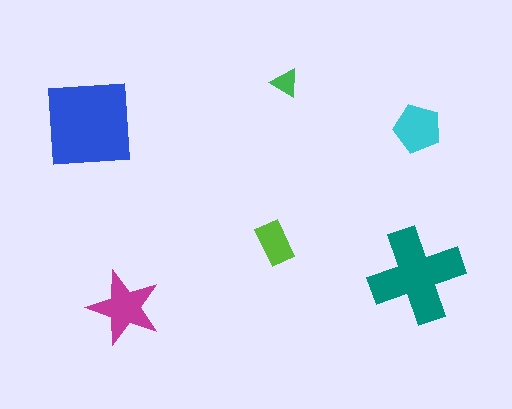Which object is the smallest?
The green triangle.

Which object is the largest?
The blue square.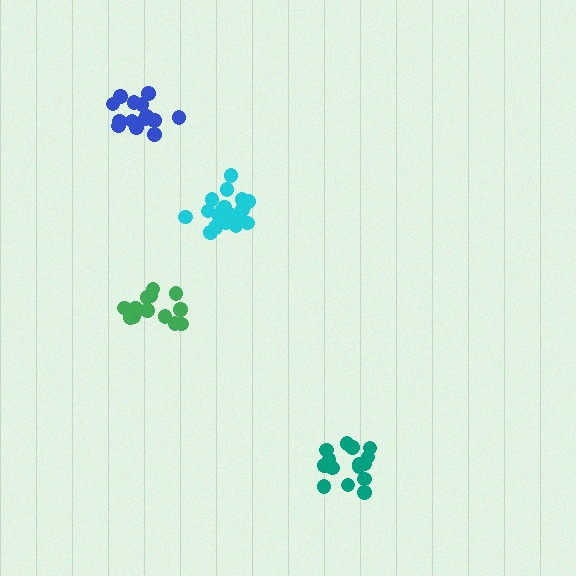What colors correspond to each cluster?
The clusters are colored: cyan, teal, blue, green.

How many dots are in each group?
Group 1: 19 dots, Group 2: 16 dots, Group 3: 16 dots, Group 4: 14 dots (65 total).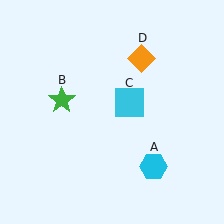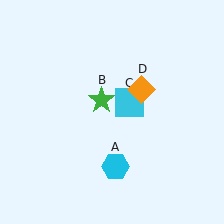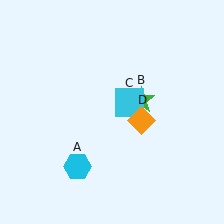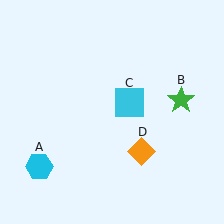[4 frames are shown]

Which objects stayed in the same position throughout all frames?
Cyan square (object C) remained stationary.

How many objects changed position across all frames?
3 objects changed position: cyan hexagon (object A), green star (object B), orange diamond (object D).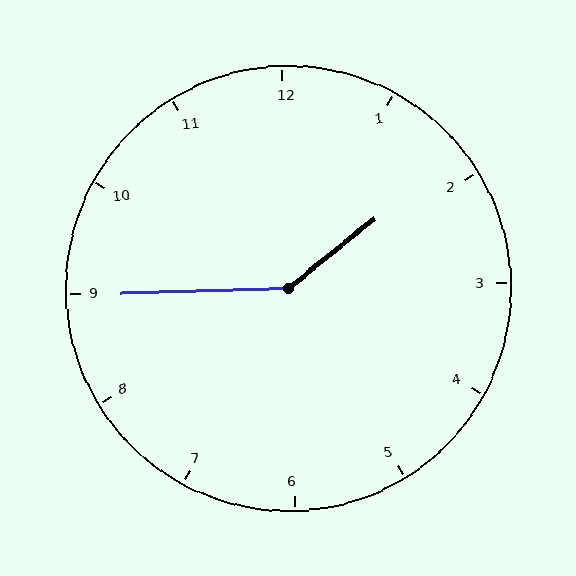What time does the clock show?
1:45.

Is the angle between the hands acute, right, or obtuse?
It is obtuse.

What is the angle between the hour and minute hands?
Approximately 142 degrees.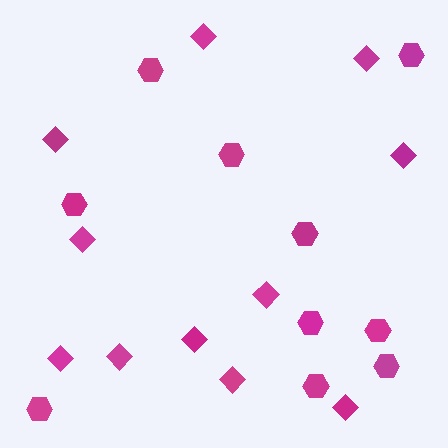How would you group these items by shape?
There are 2 groups: one group of diamonds (11) and one group of hexagons (10).